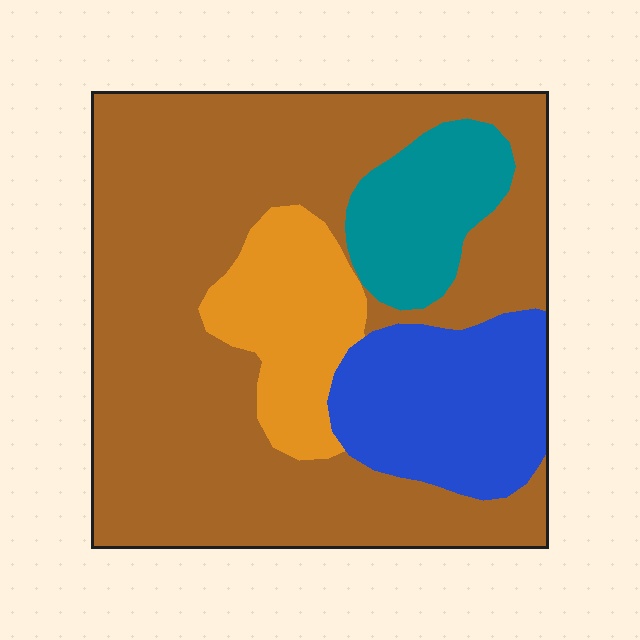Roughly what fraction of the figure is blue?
Blue covers 16% of the figure.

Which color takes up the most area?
Brown, at roughly 60%.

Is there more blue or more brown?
Brown.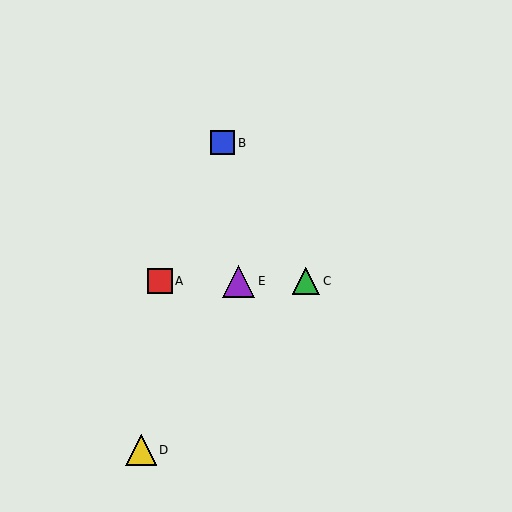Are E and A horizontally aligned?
Yes, both are at y≈281.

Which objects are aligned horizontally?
Objects A, C, E are aligned horizontally.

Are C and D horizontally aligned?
No, C is at y≈281 and D is at y≈450.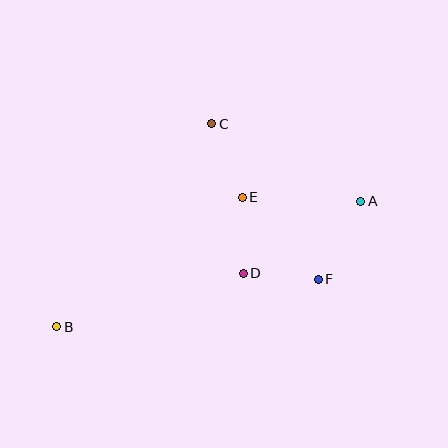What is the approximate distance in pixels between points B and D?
The distance between B and D is approximately 194 pixels.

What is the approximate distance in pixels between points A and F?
The distance between A and F is approximately 89 pixels.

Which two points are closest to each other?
Points D and F are closest to each other.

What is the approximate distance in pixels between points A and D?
The distance between A and D is approximately 138 pixels.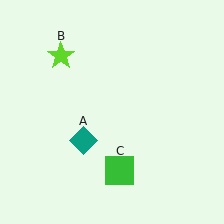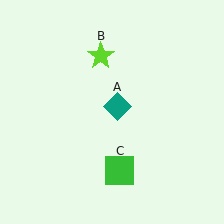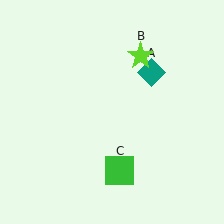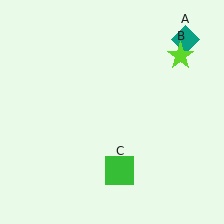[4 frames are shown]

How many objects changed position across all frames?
2 objects changed position: teal diamond (object A), lime star (object B).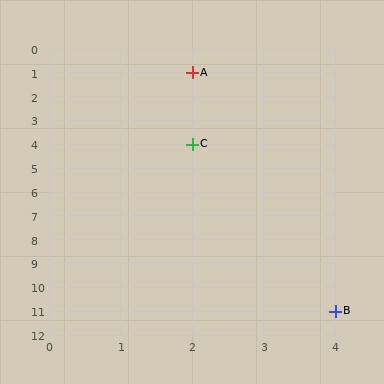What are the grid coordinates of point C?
Point C is at grid coordinates (2, 4).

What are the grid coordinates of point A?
Point A is at grid coordinates (2, 1).